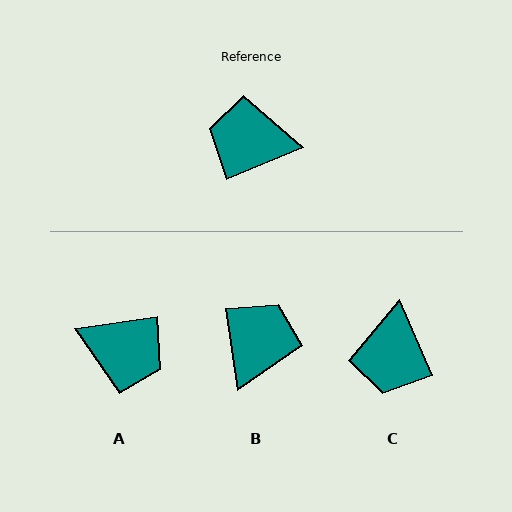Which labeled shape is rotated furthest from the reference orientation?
A, about 166 degrees away.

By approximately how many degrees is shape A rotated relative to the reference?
Approximately 166 degrees counter-clockwise.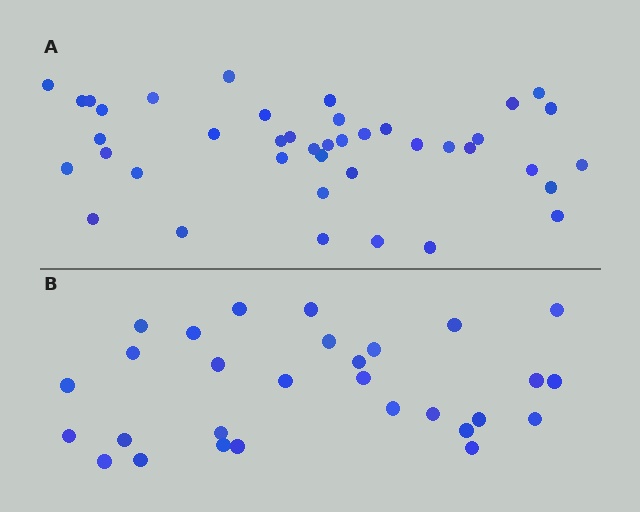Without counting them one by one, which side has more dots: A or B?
Region A (the top region) has more dots.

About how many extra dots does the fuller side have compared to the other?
Region A has roughly 12 or so more dots than region B.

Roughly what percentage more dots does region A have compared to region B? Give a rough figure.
About 40% more.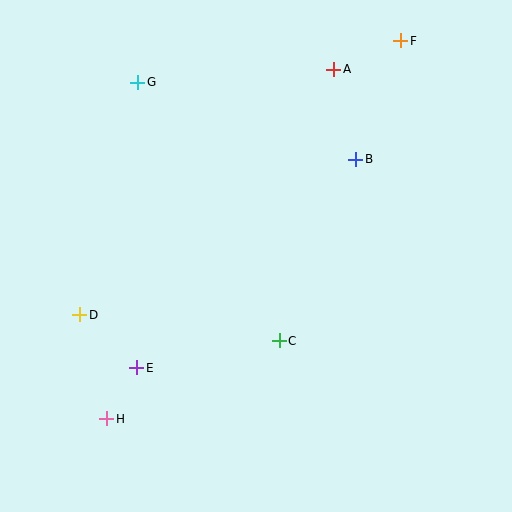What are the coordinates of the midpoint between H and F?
The midpoint between H and F is at (254, 230).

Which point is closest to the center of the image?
Point C at (279, 341) is closest to the center.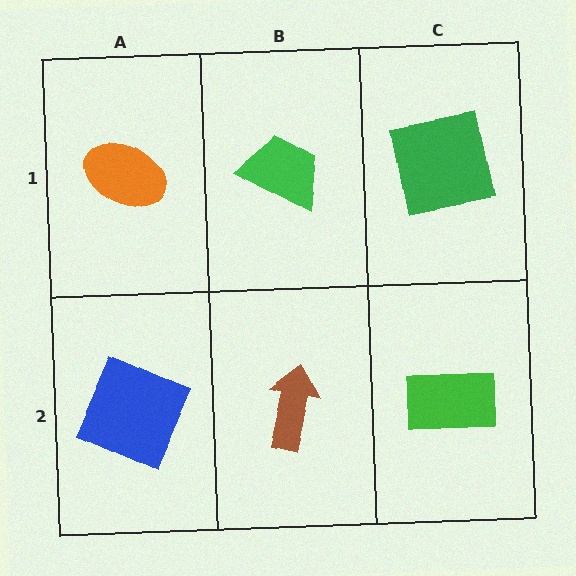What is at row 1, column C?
A green square.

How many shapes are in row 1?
3 shapes.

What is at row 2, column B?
A brown arrow.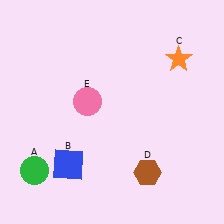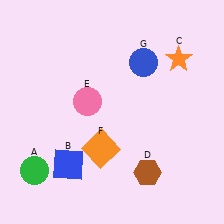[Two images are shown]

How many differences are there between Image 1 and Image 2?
There are 2 differences between the two images.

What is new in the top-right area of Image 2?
A blue circle (G) was added in the top-right area of Image 2.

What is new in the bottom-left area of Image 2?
An orange square (F) was added in the bottom-left area of Image 2.